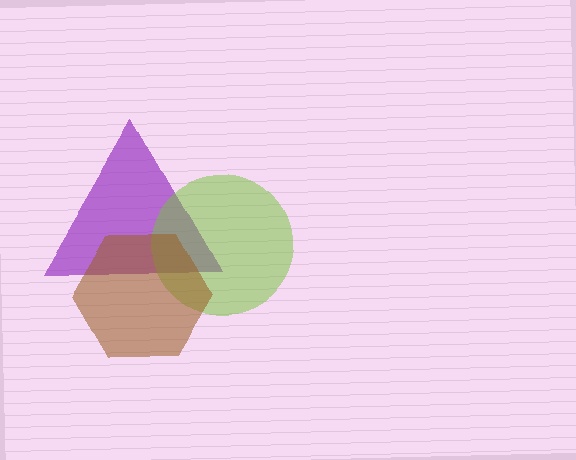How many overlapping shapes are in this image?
There are 3 overlapping shapes in the image.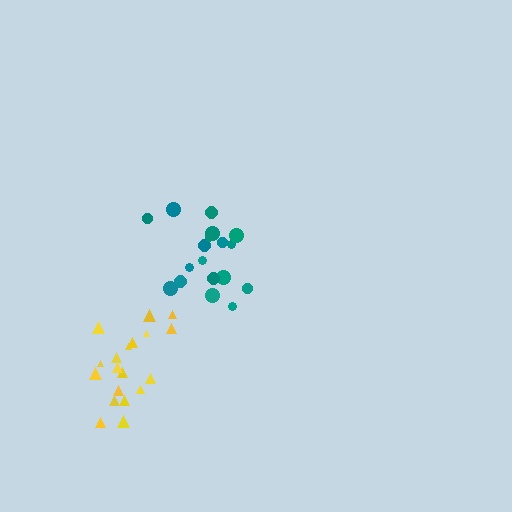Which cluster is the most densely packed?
Teal.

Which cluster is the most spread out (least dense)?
Yellow.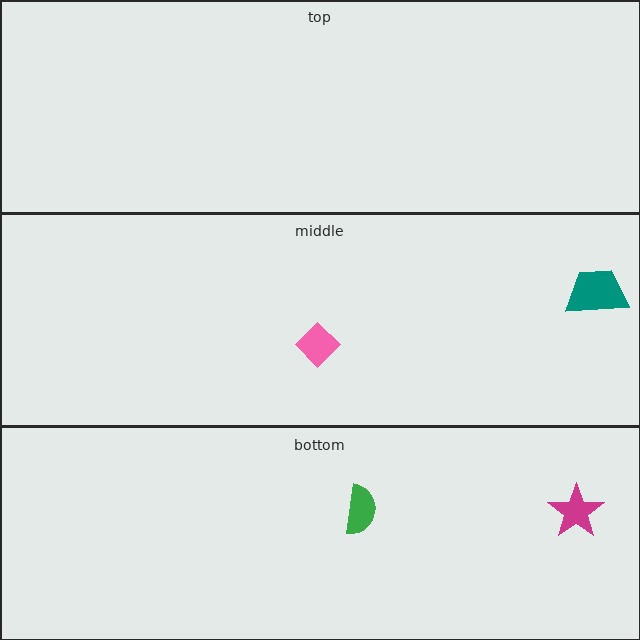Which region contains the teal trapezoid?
The middle region.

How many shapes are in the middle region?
2.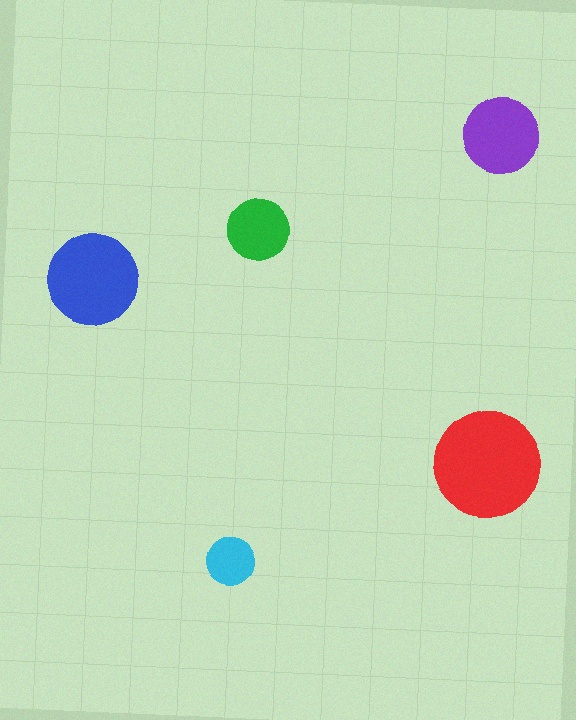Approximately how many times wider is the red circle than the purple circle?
About 1.5 times wider.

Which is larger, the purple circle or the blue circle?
The blue one.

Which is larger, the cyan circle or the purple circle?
The purple one.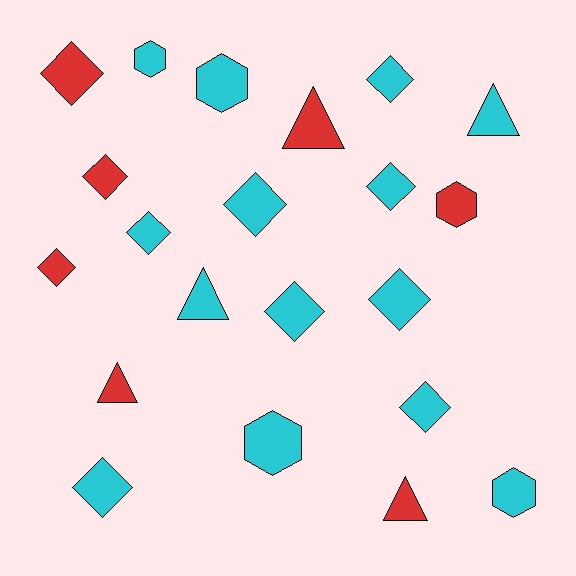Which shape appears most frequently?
Diamond, with 11 objects.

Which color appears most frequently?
Cyan, with 14 objects.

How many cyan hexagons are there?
There are 4 cyan hexagons.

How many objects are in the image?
There are 21 objects.